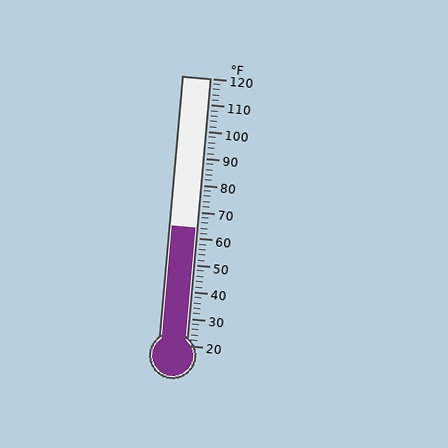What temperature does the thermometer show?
The thermometer shows approximately 64°F.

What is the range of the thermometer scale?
The thermometer scale ranges from 20°F to 120°F.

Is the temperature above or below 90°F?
The temperature is below 90°F.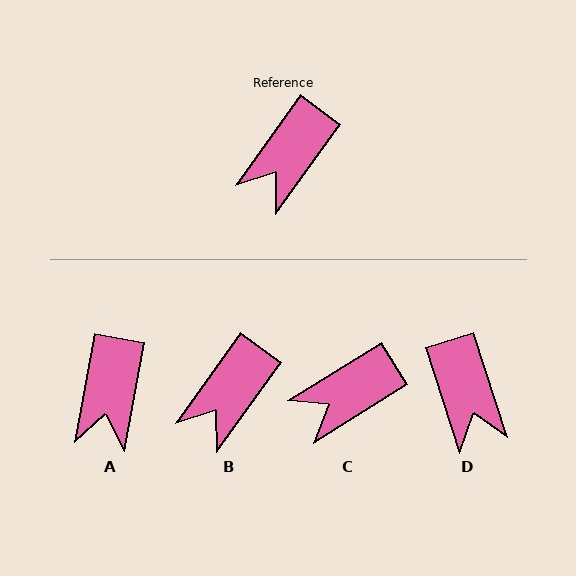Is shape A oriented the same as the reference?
No, it is off by about 25 degrees.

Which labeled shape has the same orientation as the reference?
B.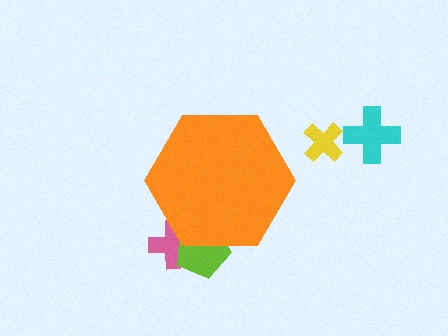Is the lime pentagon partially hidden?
Yes, the lime pentagon is partially hidden behind the orange hexagon.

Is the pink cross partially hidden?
Yes, the pink cross is partially hidden behind the orange hexagon.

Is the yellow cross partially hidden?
No, the yellow cross is fully visible.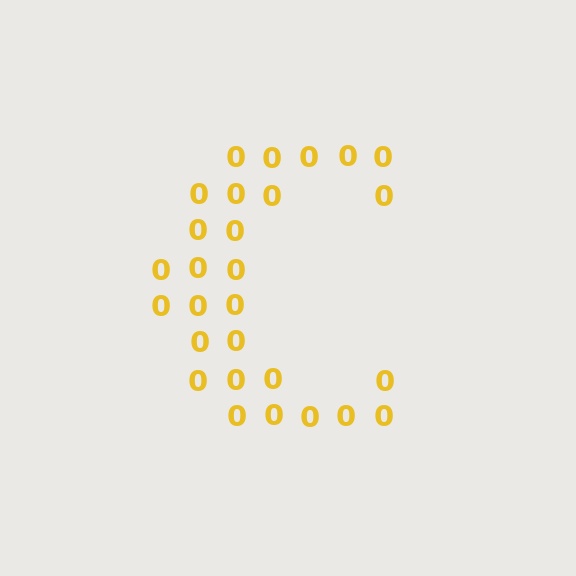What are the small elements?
The small elements are digit 0's.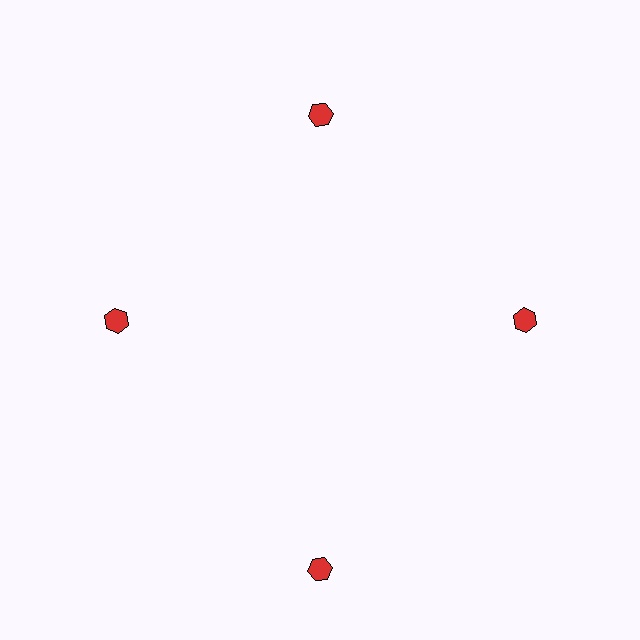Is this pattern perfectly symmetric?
No. The 4 red hexagons are arranged in a ring, but one element near the 6 o'clock position is pushed outward from the center, breaking the 4-fold rotational symmetry.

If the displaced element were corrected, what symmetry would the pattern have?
It would have 4-fold rotational symmetry — the pattern would map onto itself every 90 degrees.